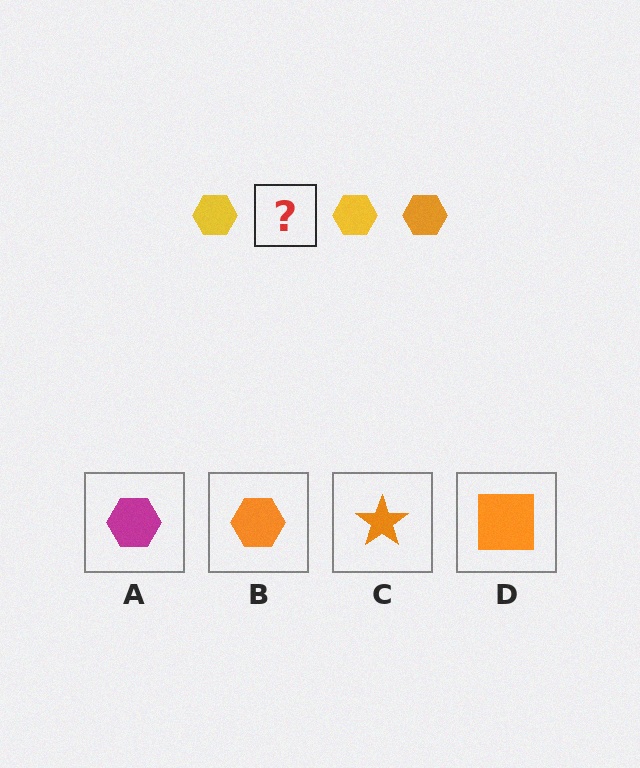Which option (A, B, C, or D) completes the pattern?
B.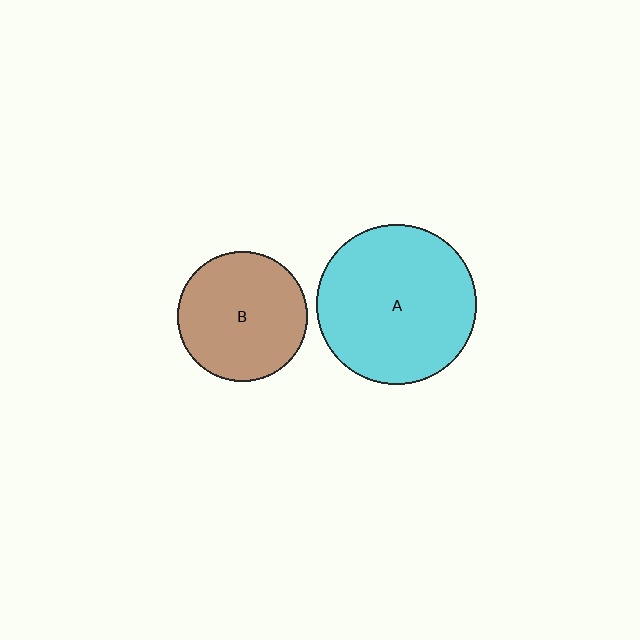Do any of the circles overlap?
No, none of the circles overlap.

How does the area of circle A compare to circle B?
Approximately 1.5 times.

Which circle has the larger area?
Circle A (cyan).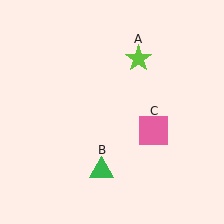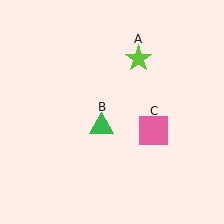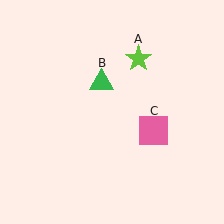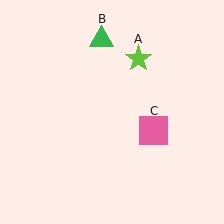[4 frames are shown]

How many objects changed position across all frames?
1 object changed position: green triangle (object B).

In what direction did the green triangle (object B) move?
The green triangle (object B) moved up.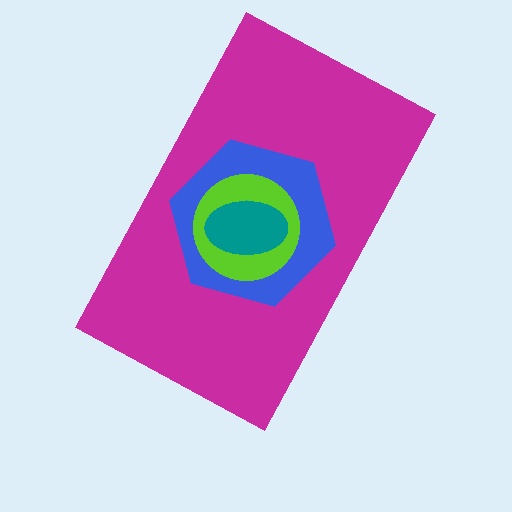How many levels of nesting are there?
4.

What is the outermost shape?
The magenta rectangle.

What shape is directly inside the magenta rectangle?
The blue hexagon.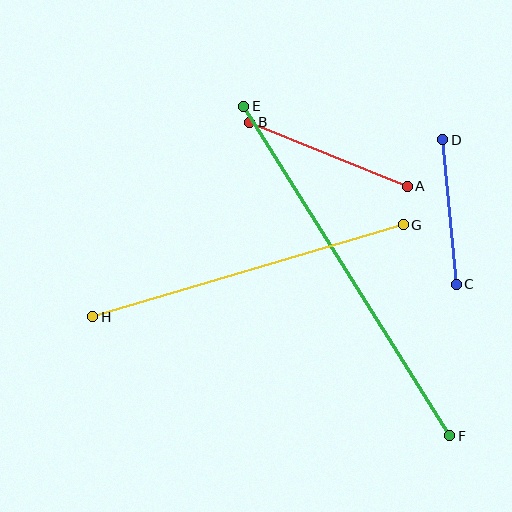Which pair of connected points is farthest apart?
Points E and F are farthest apart.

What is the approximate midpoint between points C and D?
The midpoint is at approximately (450, 212) pixels.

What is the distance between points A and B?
The distance is approximately 170 pixels.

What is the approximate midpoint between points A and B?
The midpoint is at approximately (328, 154) pixels.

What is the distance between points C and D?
The distance is approximately 145 pixels.